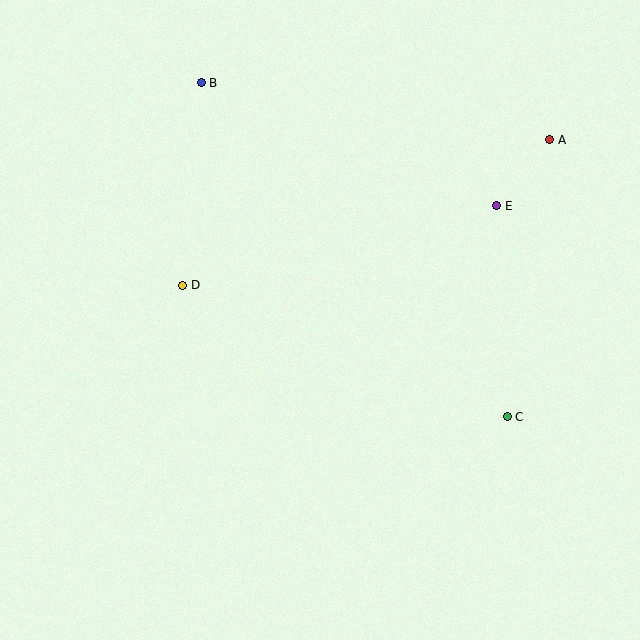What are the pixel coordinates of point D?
Point D is at (183, 285).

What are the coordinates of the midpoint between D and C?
The midpoint between D and C is at (345, 351).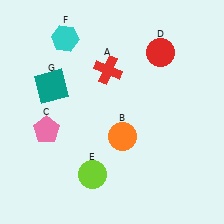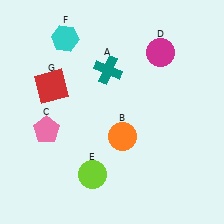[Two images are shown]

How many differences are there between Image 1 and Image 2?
There are 3 differences between the two images.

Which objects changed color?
A changed from red to teal. D changed from red to magenta. G changed from teal to red.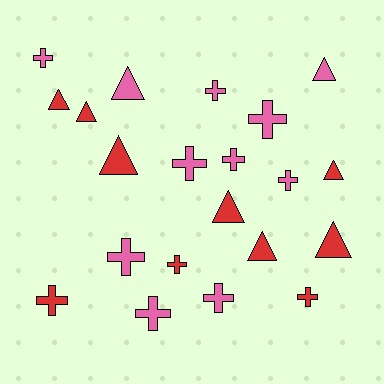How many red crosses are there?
There are 3 red crosses.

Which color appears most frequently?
Pink, with 11 objects.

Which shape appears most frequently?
Cross, with 12 objects.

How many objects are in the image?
There are 21 objects.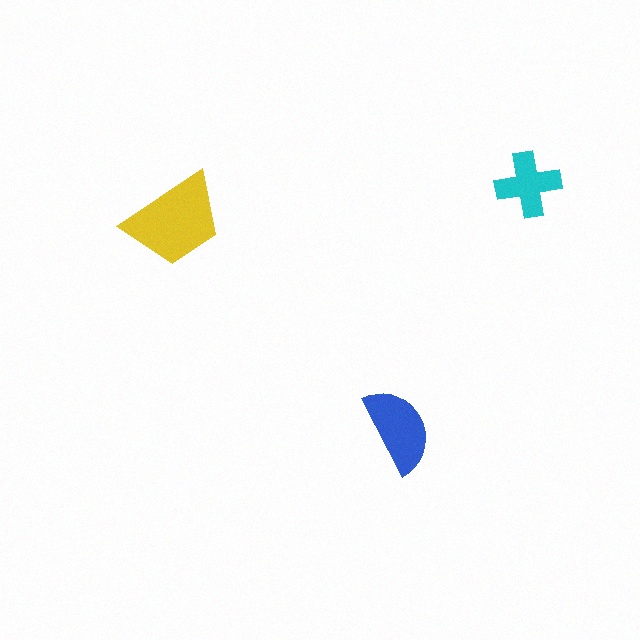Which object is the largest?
The yellow trapezoid.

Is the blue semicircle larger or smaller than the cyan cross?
Larger.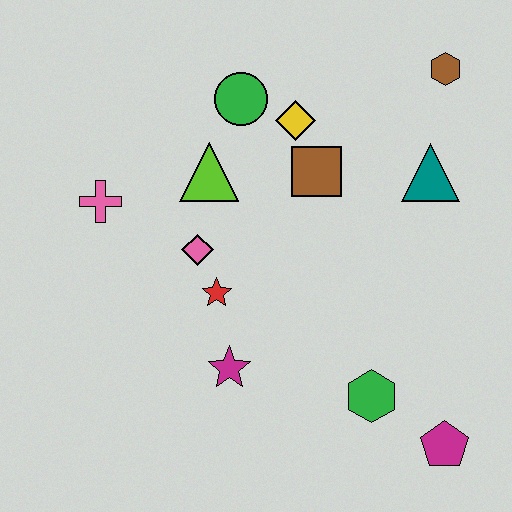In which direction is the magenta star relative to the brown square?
The magenta star is below the brown square.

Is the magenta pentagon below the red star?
Yes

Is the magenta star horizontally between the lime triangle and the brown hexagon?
Yes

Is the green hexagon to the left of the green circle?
No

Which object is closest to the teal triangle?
The brown hexagon is closest to the teal triangle.